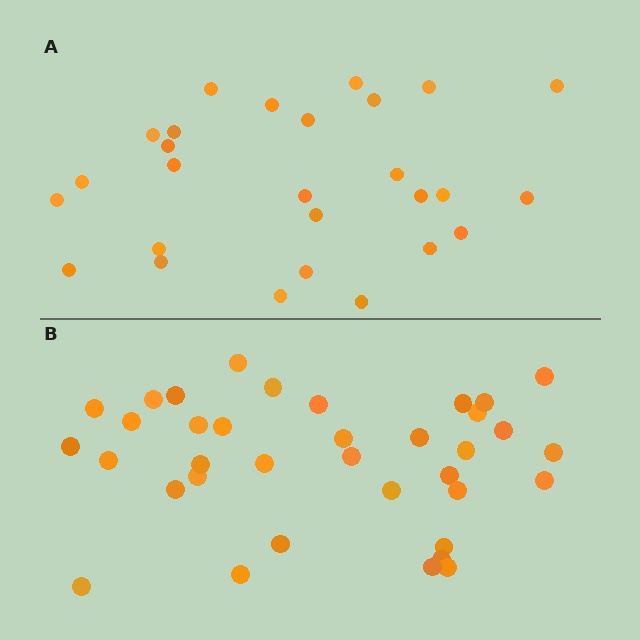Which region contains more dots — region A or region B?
Region B (the bottom region) has more dots.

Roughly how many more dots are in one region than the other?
Region B has roughly 8 or so more dots than region A.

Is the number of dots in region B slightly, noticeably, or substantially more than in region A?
Region B has noticeably more, but not dramatically so. The ratio is roughly 1.3 to 1.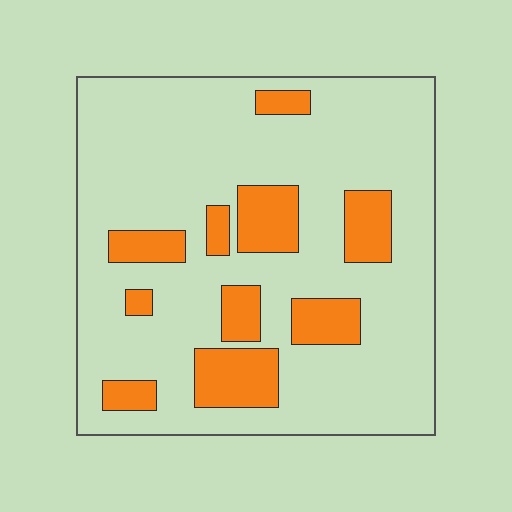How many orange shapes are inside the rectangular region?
10.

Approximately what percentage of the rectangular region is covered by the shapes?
Approximately 20%.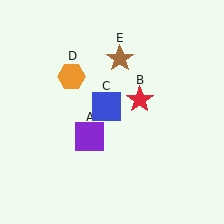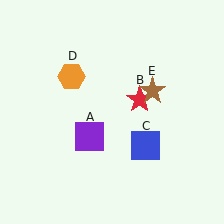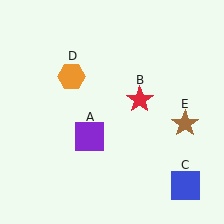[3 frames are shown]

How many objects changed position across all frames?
2 objects changed position: blue square (object C), brown star (object E).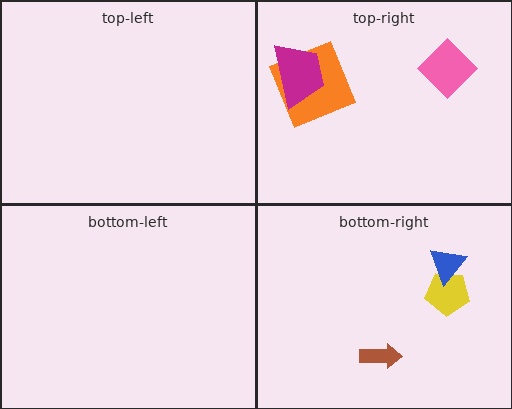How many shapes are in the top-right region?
3.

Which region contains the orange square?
The top-right region.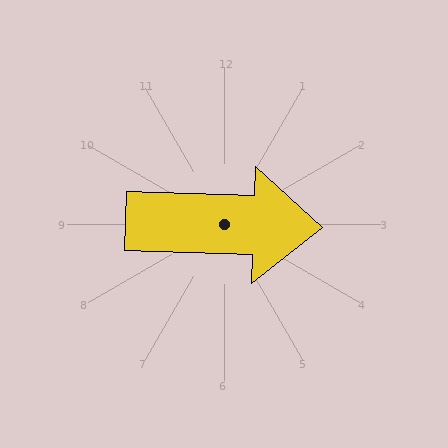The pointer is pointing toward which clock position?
Roughly 3 o'clock.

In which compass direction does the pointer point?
East.